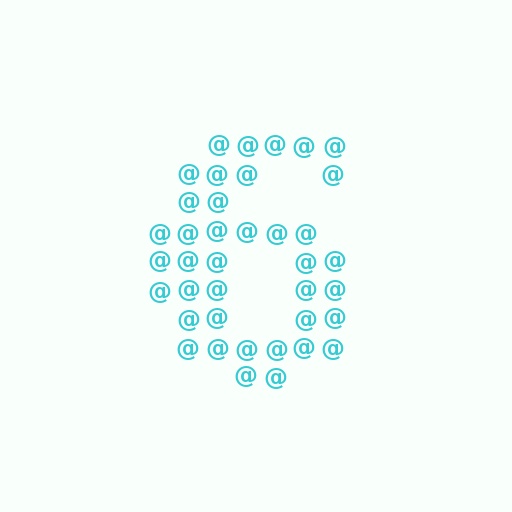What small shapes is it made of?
It is made of small at signs.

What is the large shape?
The large shape is the digit 6.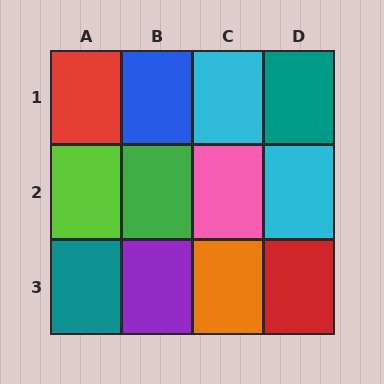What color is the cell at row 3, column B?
Purple.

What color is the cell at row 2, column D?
Cyan.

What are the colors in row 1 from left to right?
Red, blue, cyan, teal.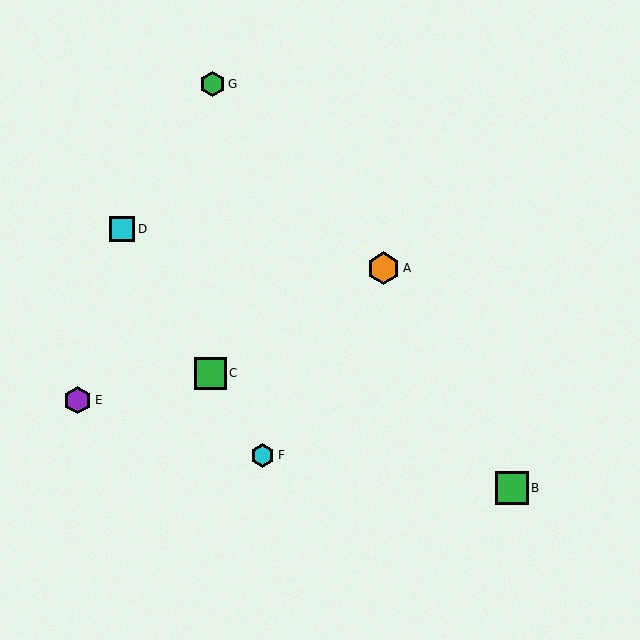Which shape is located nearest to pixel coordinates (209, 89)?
The green hexagon (labeled G) at (212, 84) is nearest to that location.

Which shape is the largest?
The green square (labeled B) is the largest.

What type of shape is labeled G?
Shape G is a green hexagon.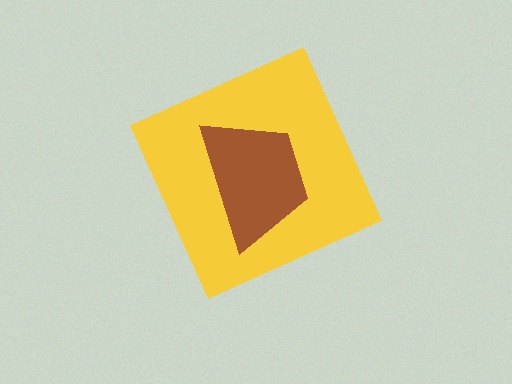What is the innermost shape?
The brown trapezoid.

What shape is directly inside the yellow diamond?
The brown trapezoid.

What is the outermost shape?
The yellow diamond.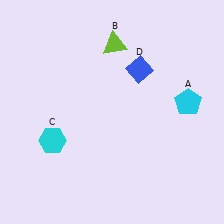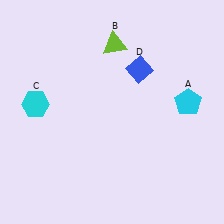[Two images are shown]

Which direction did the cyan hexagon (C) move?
The cyan hexagon (C) moved up.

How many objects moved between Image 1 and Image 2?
1 object moved between the two images.